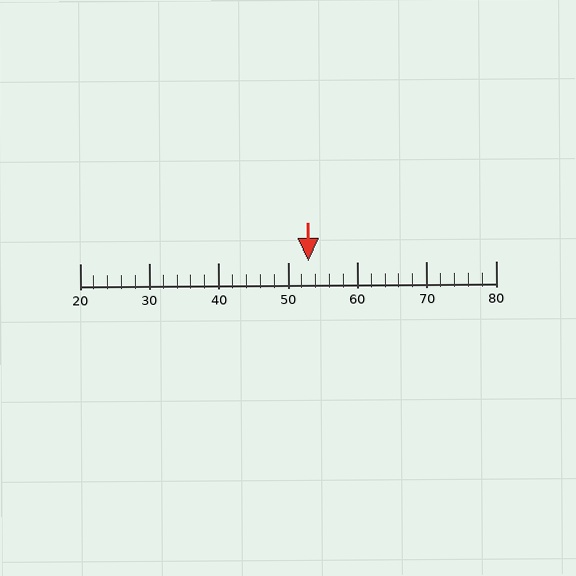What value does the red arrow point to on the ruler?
The red arrow points to approximately 53.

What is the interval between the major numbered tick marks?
The major tick marks are spaced 10 units apart.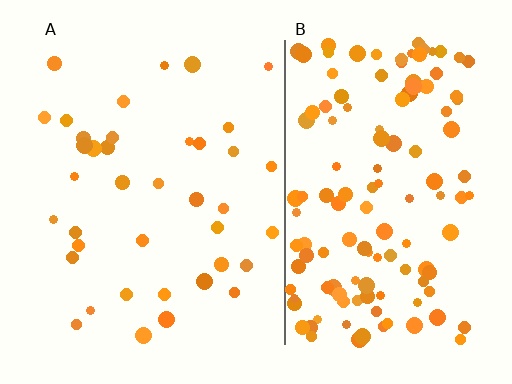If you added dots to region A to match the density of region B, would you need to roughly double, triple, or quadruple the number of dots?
Approximately triple.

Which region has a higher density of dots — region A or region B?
B (the right).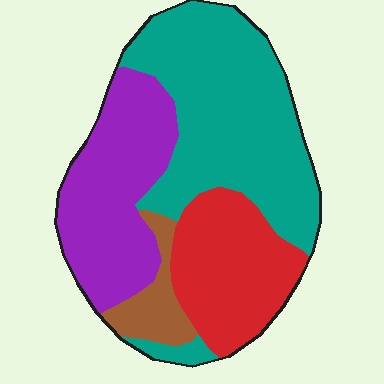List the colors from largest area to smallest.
From largest to smallest: teal, purple, red, brown.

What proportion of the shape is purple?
Purple takes up about one quarter (1/4) of the shape.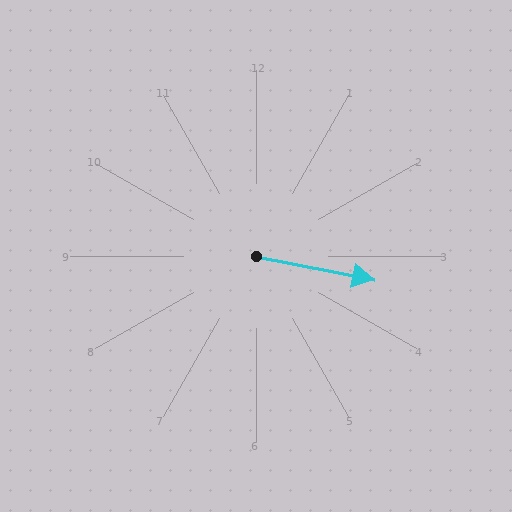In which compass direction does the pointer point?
East.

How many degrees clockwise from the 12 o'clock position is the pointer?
Approximately 101 degrees.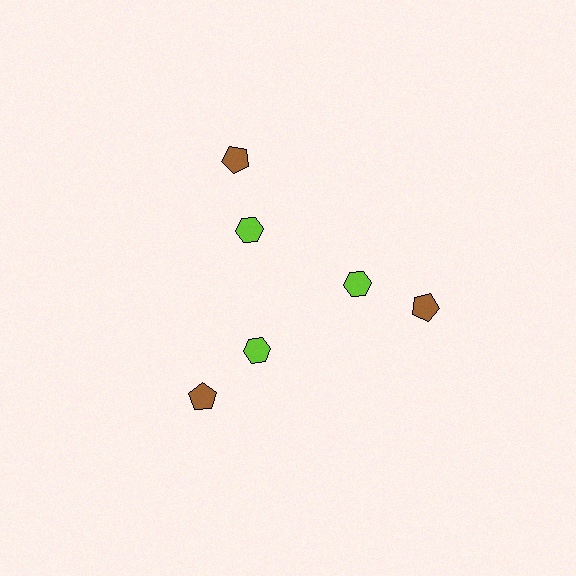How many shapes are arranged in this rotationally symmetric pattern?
There are 6 shapes, arranged in 3 groups of 2.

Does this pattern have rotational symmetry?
Yes, this pattern has 3-fold rotational symmetry. It looks the same after rotating 120 degrees around the center.